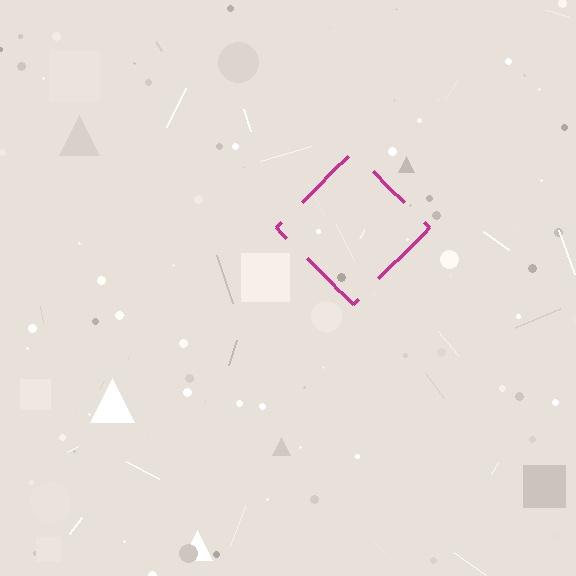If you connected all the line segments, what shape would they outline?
They would outline a diamond.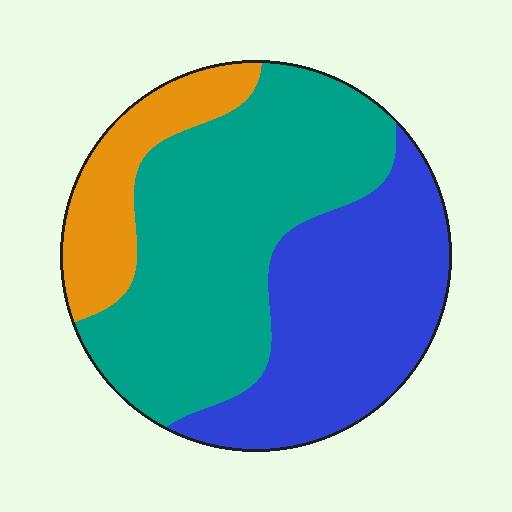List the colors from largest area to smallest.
From largest to smallest: teal, blue, orange.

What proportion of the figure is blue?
Blue covers about 35% of the figure.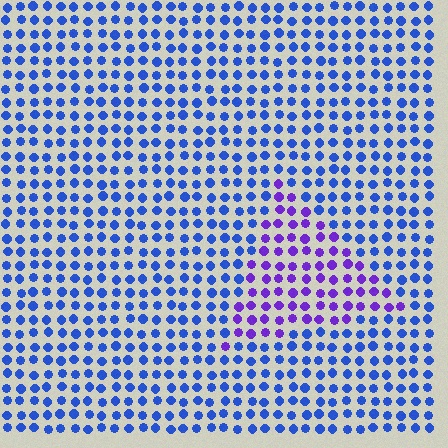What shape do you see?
I see a triangle.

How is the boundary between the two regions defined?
The boundary is defined purely by a slight shift in hue (about 42 degrees). Spacing, size, and orientation are identical on both sides.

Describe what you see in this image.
The image is filled with small blue elements in a uniform arrangement. A triangle-shaped region is visible where the elements are tinted to a slightly different hue, forming a subtle color boundary.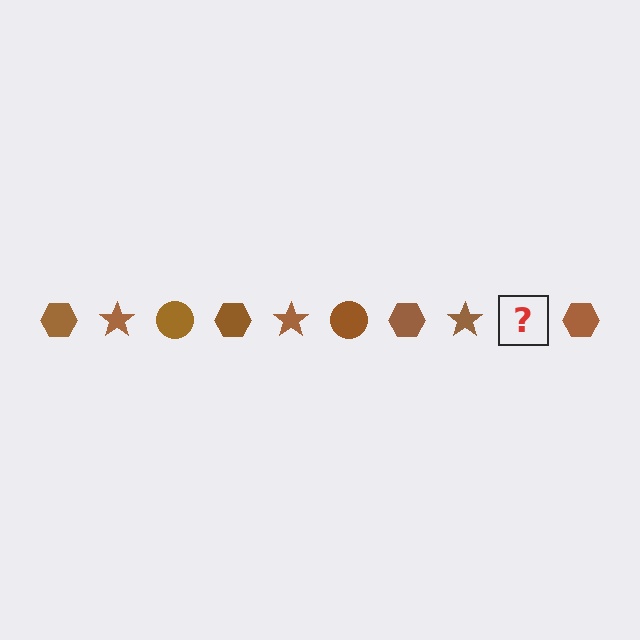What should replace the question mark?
The question mark should be replaced with a brown circle.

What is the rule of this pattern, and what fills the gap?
The rule is that the pattern cycles through hexagon, star, circle shapes in brown. The gap should be filled with a brown circle.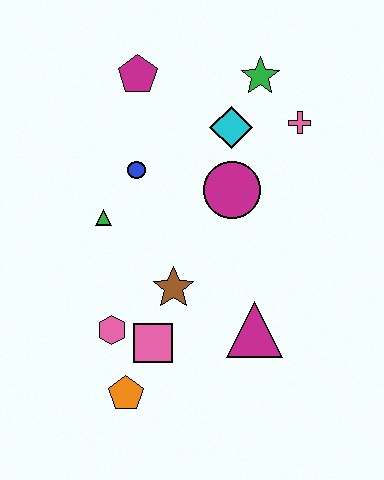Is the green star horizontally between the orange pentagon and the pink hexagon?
No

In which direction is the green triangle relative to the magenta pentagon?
The green triangle is below the magenta pentagon.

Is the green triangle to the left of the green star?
Yes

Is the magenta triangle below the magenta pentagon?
Yes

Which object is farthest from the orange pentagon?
The green star is farthest from the orange pentagon.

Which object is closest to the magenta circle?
The cyan diamond is closest to the magenta circle.